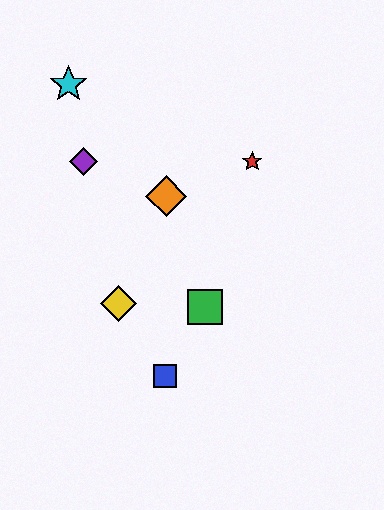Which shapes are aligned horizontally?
The red star, the purple diamond are aligned horizontally.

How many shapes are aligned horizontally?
2 shapes (the red star, the purple diamond) are aligned horizontally.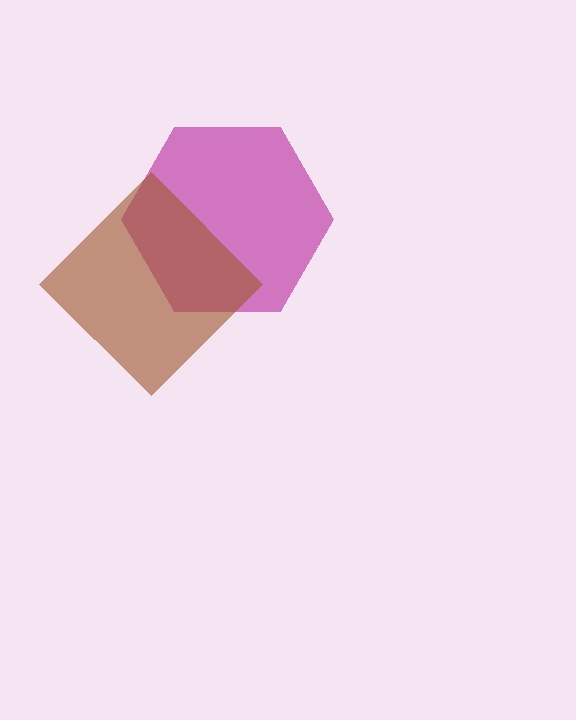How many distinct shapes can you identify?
There are 2 distinct shapes: a magenta hexagon, a brown diamond.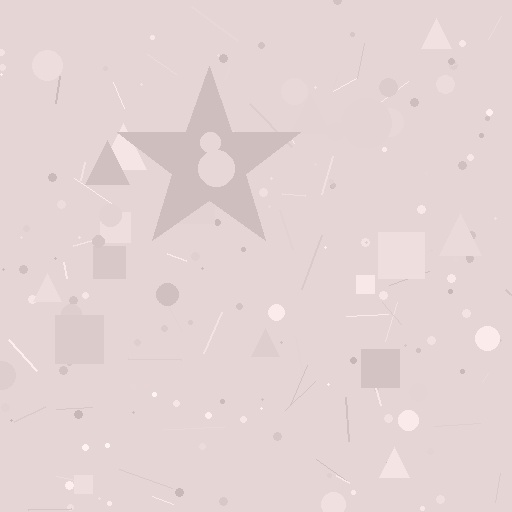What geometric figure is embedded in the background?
A star is embedded in the background.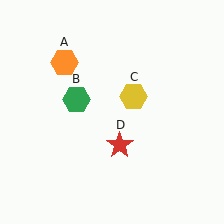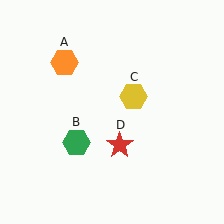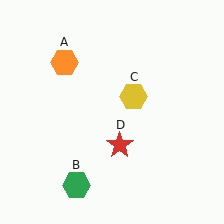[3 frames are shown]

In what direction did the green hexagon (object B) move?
The green hexagon (object B) moved down.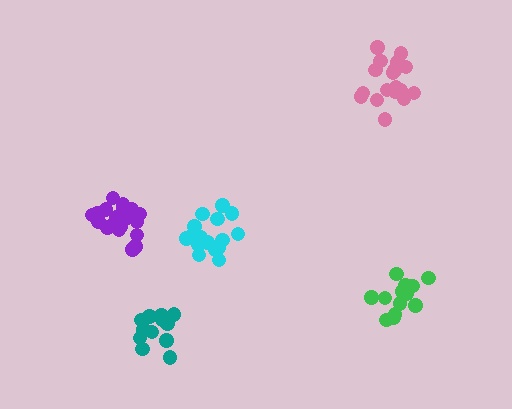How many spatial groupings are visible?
There are 5 spatial groupings.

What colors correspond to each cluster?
The clusters are colored: teal, purple, green, cyan, pink.